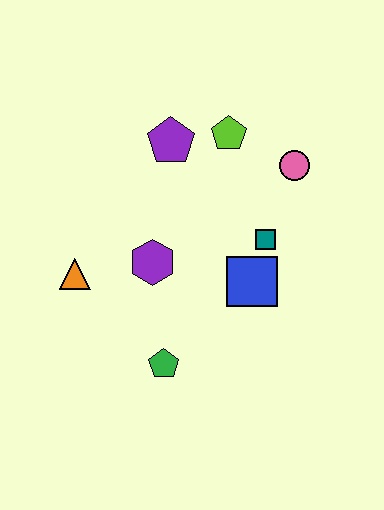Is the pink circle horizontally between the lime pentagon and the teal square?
No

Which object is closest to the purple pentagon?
The lime pentagon is closest to the purple pentagon.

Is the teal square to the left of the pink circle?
Yes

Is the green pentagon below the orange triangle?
Yes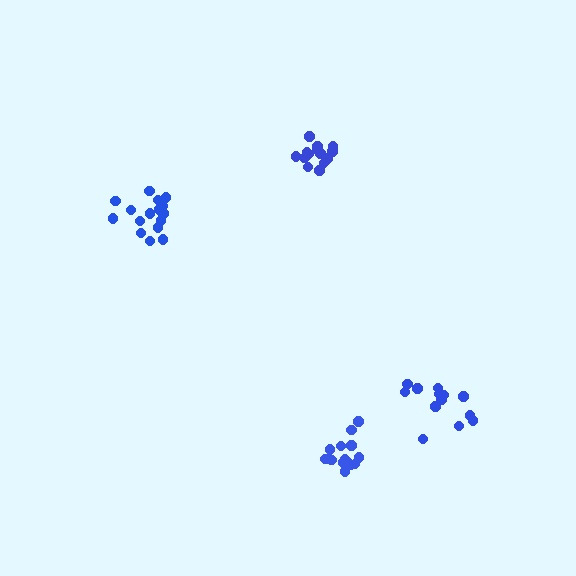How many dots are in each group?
Group 1: 17 dots, Group 2: 13 dots, Group 3: 14 dots, Group 4: 14 dots (58 total).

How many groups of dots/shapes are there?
There are 4 groups.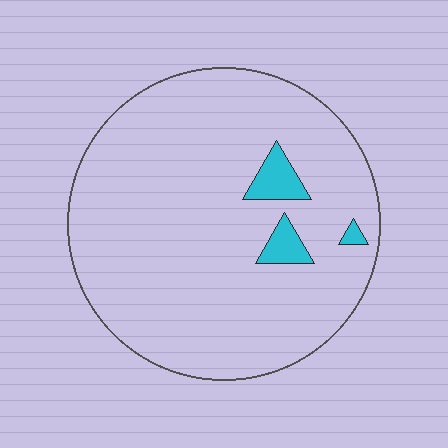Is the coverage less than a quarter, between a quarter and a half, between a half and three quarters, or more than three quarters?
Less than a quarter.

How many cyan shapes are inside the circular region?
3.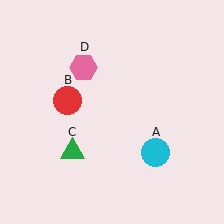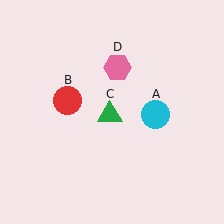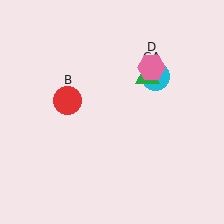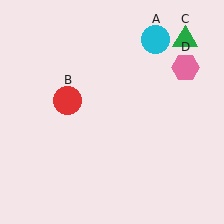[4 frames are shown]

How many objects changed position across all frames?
3 objects changed position: cyan circle (object A), green triangle (object C), pink hexagon (object D).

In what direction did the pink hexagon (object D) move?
The pink hexagon (object D) moved right.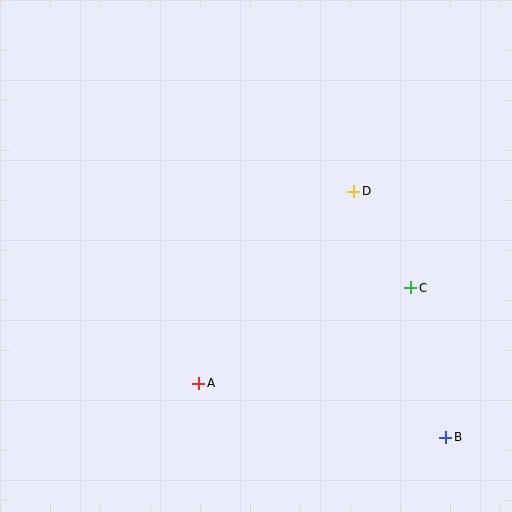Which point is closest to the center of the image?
Point D at (354, 191) is closest to the center.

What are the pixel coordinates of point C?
Point C is at (411, 288).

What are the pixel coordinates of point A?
Point A is at (199, 383).